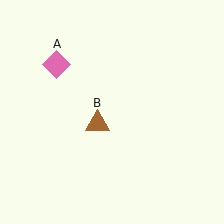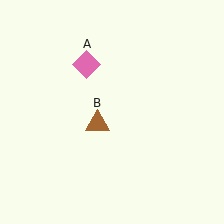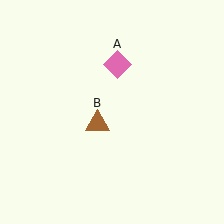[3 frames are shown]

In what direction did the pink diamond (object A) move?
The pink diamond (object A) moved right.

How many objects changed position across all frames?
1 object changed position: pink diamond (object A).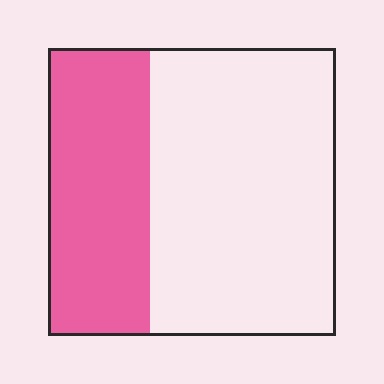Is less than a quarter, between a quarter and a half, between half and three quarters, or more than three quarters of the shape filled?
Between a quarter and a half.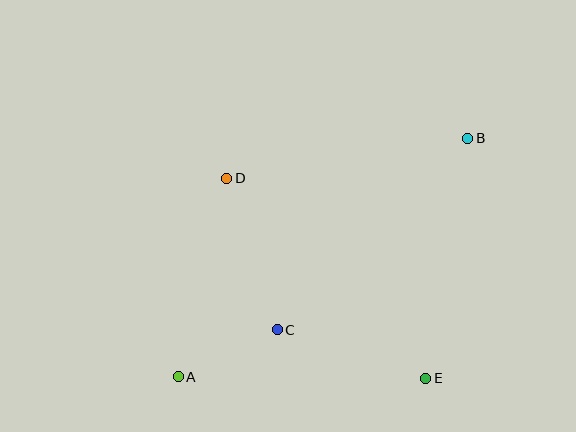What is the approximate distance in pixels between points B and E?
The distance between B and E is approximately 243 pixels.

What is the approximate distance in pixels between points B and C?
The distance between B and C is approximately 270 pixels.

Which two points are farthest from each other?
Points A and B are farthest from each other.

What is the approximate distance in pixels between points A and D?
The distance between A and D is approximately 204 pixels.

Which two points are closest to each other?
Points A and C are closest to each other.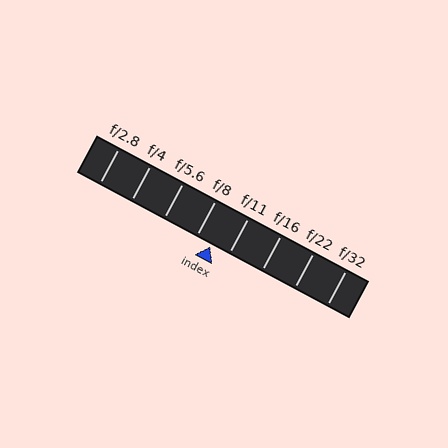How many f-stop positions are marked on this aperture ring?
There are 8 f-stop positions marked.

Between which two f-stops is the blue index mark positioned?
The index mark is between f/8 and f/11.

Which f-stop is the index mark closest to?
The index mark is closest to f/8.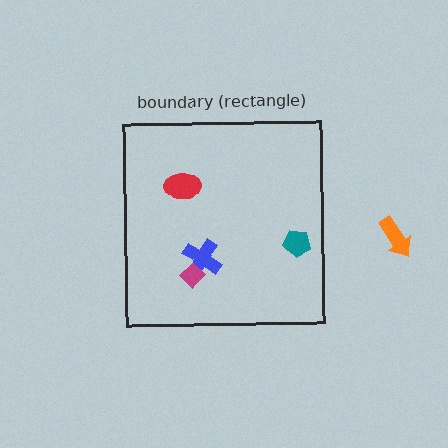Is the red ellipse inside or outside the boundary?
Inside.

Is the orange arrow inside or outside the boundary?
Outside.